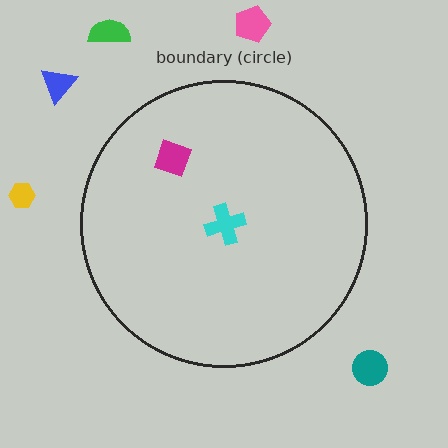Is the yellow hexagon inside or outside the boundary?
Outside.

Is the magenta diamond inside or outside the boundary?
Inside.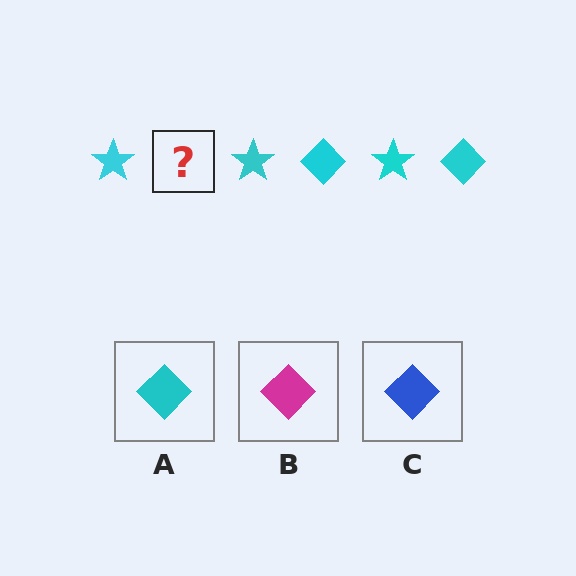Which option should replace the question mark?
Option A.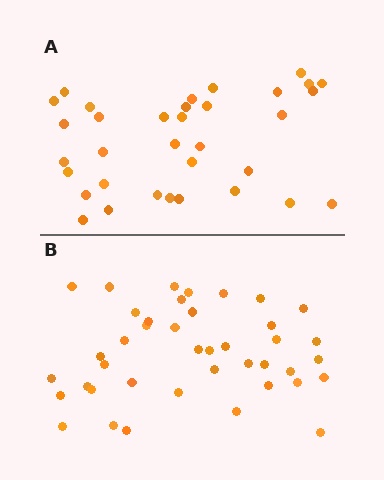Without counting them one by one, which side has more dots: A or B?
Region B (the bottom region) has more dots.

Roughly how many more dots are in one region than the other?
Region B has roughly 8 or so more dots than region A.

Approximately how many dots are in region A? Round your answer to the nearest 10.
About 30 dots. (The exact count is 34, which rounds to 30.)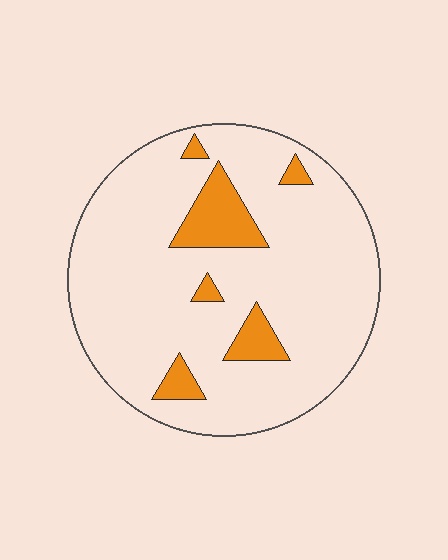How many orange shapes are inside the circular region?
6.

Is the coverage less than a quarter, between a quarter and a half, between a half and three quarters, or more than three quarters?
Less than a quarter.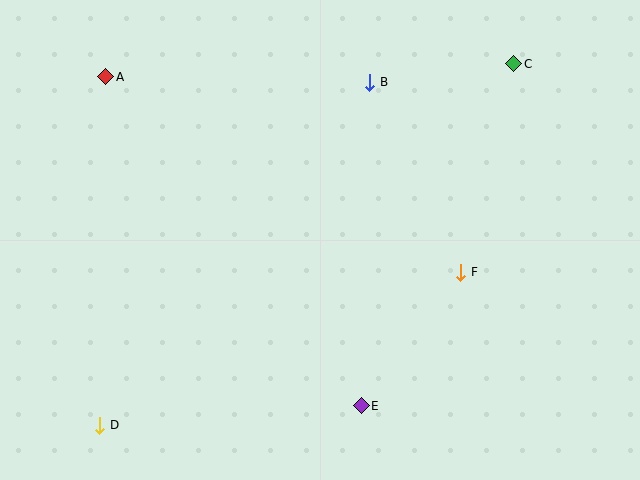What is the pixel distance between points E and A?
The distance between E and A is 417 pixels.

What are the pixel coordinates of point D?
Point D is at (100, 425).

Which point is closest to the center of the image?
Point F at (461, 272) is closest to the center.